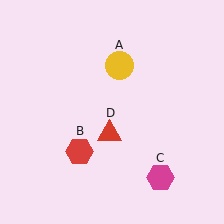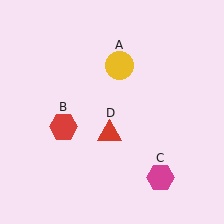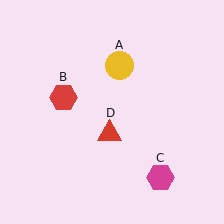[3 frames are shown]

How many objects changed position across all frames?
1 object changed position: red hexagon (object B).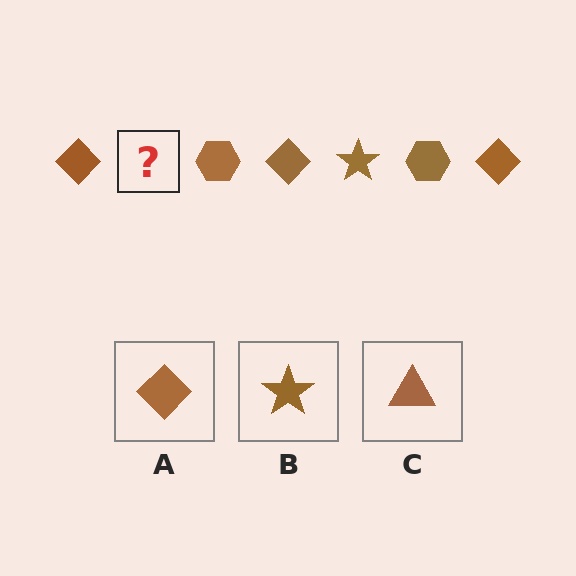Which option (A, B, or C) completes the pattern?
B.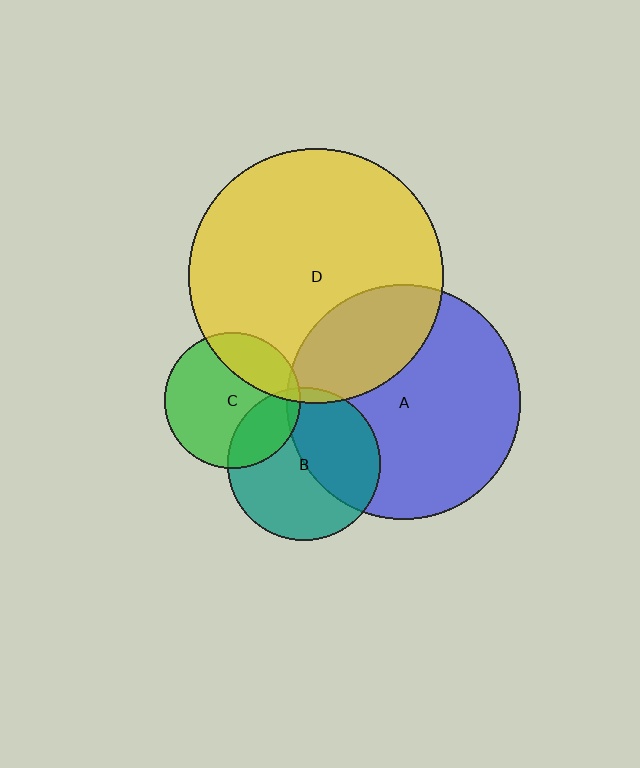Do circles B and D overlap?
Yes.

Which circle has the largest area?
Circle D (yellow).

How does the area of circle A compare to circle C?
Approximately 3.0 times.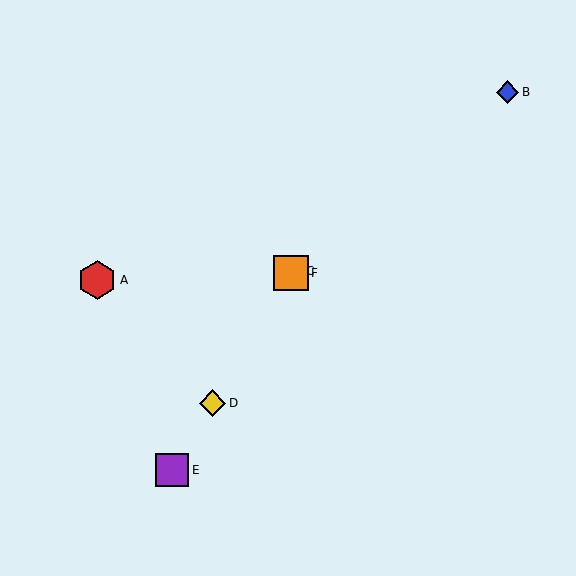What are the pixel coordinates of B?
Object B is at (507, 92).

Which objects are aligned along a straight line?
Objects C, D, E, F are aligned along a straight line.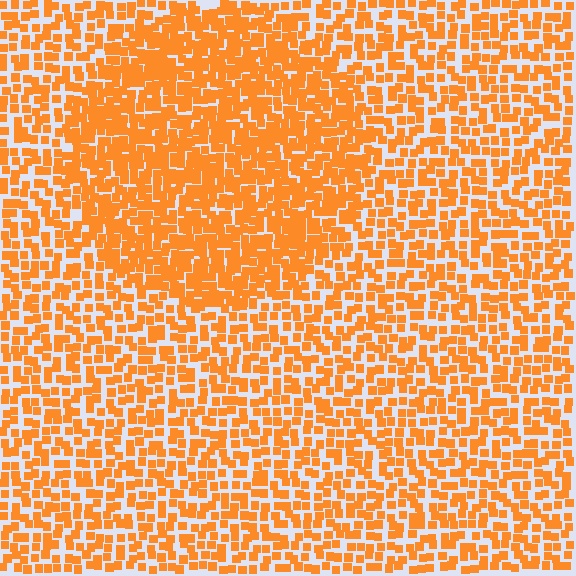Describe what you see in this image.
The image contains small orange elements arranged at two different densities. A circle-shaped region is visible where the elements are more densely packed than the surrounding area.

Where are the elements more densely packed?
The elements are more densely packed inside the circle boundary.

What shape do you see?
I see a circle.